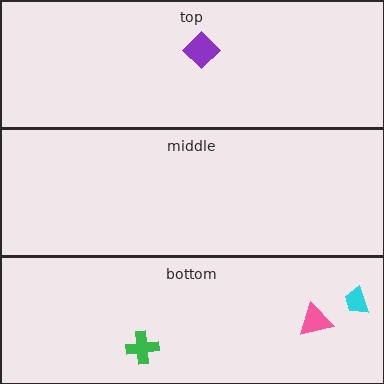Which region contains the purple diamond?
The top region.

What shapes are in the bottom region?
The green cross, the pink triangle, the cyan trapezoid.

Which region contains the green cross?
The bottom region.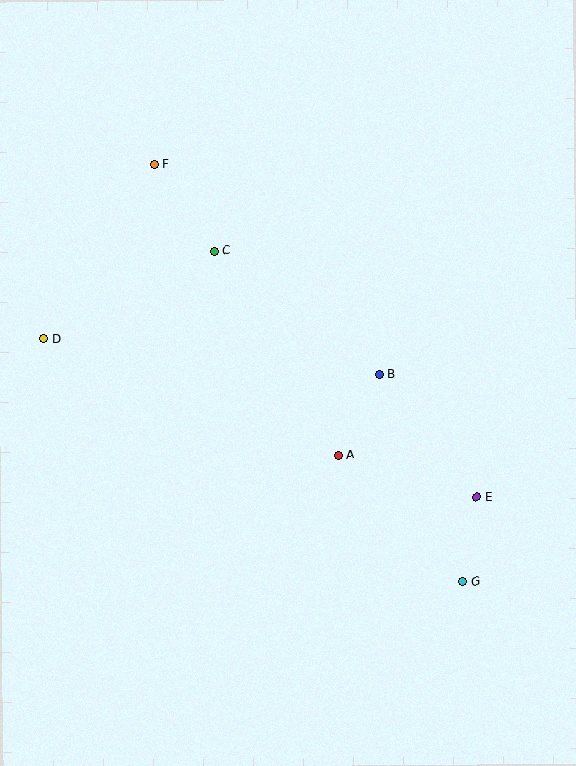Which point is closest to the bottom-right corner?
Point G is closest to the bottom-right corner.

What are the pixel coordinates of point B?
Point B is at (379, 375).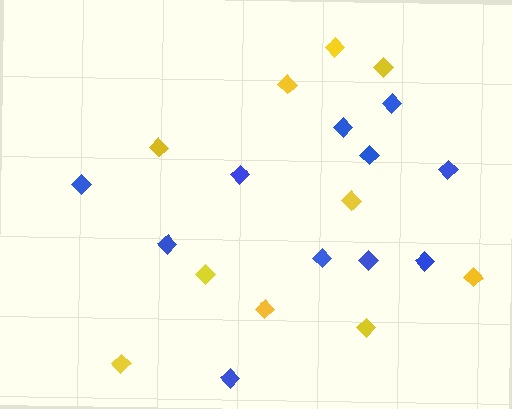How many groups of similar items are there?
There are 2 groups: one group of yellow diamonds (10) and one group of blue diamonds (11).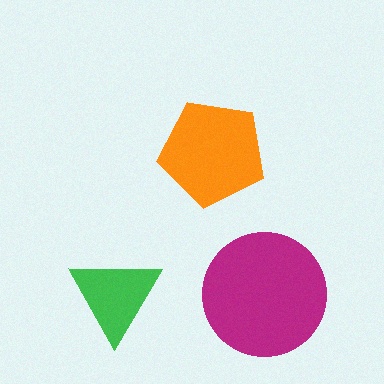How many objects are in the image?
There are 3 objects in the image.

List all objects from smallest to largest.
The green triangle, the orange pentagon, the magenta circle.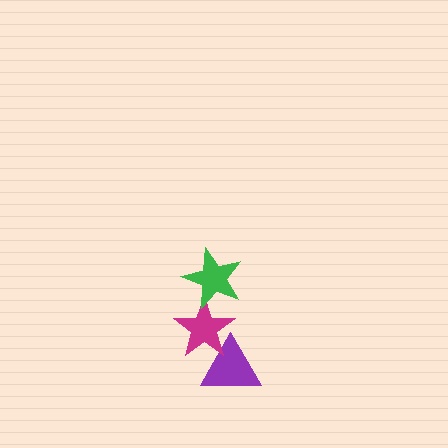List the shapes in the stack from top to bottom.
From top to bottom: the green star, the magenta star, the purple triangle.